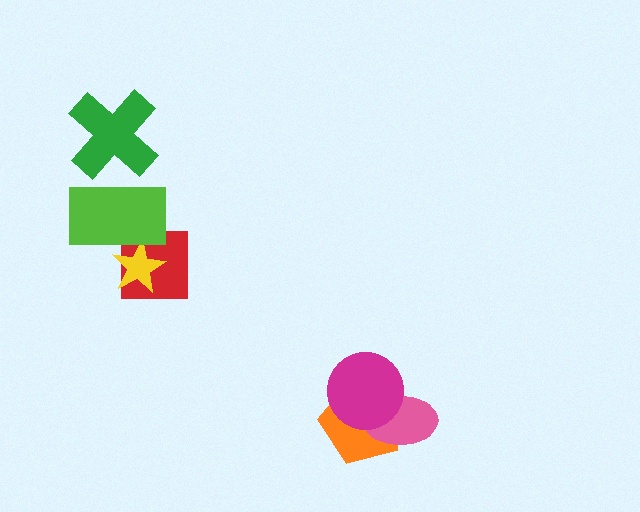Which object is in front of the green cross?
The lime rectangle is in front of the green cross.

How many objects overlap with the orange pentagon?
2 objects overlap with the orange pentagon.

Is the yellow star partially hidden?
Yes, it is partially covered by another shape.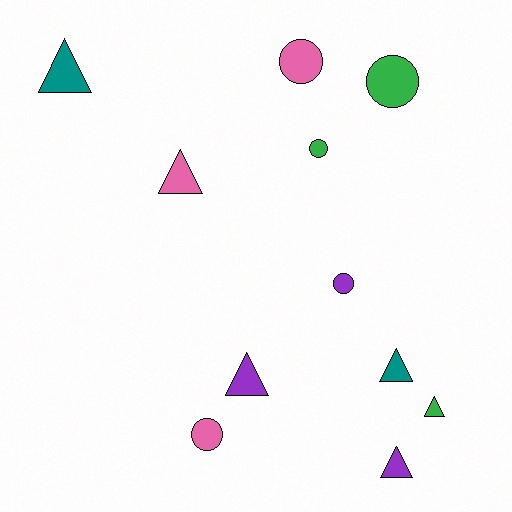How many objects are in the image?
There are 11 objects.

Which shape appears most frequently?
Triangle, with 6 objects.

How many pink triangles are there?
There is 1 pink triangle.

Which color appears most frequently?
Purple, with 3 objects.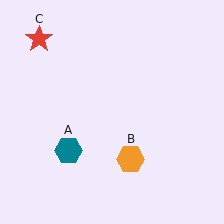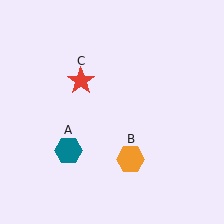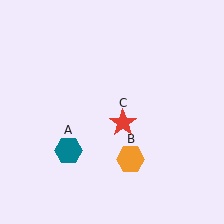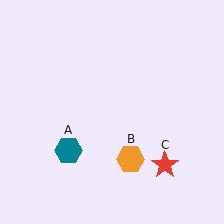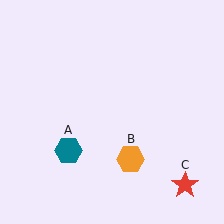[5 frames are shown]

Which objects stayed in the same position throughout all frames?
Teal hexagon (object A) and orange hexagon (object B) remained stationary.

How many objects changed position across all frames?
1 object changed position: red star (object C).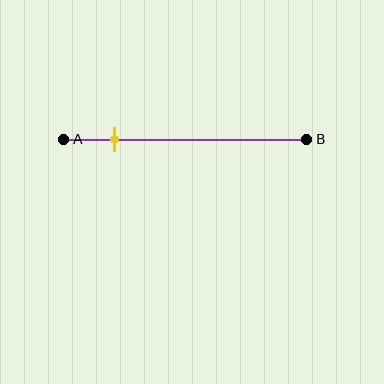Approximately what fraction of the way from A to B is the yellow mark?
The yellow mark is approximately 20% of the way from A to B.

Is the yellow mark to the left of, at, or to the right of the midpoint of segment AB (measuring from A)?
The yellow mark is to the left of the midpoint of segment AB.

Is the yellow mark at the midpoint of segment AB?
No, the mark is at about 20% from A, not at the 50% midpoint.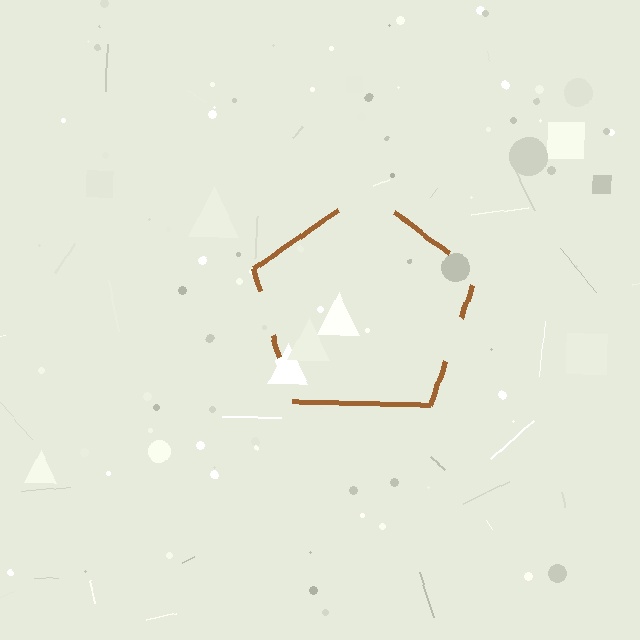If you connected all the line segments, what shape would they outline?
They would outline a pentagon.